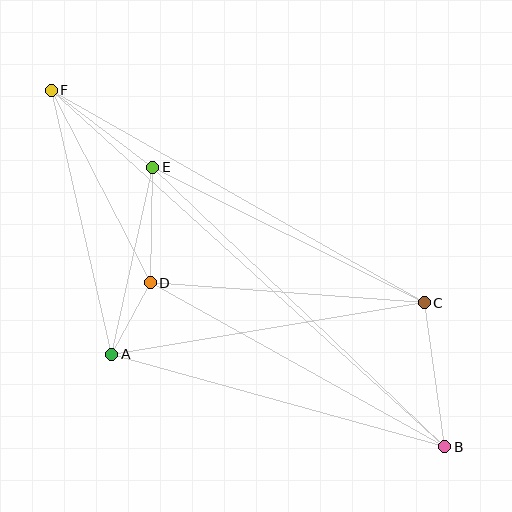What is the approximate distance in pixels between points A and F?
The distance between A and F is approximately 271 pixels.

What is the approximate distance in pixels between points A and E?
The distance between A and E is approximately 191 pixels.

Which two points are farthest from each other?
Points B and F are farthest from each other.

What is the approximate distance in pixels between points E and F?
The distance between E and F is approximately 127 pixels.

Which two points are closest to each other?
Points A and D are closest to each other.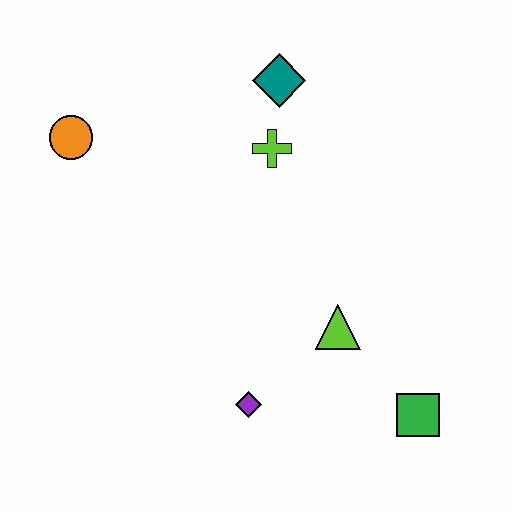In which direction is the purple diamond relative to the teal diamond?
The purple diamond is below the teal diamond.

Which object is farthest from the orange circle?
The green square is farthest from the orange circle.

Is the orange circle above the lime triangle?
Yes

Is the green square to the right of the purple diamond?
Yes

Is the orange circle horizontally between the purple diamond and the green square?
No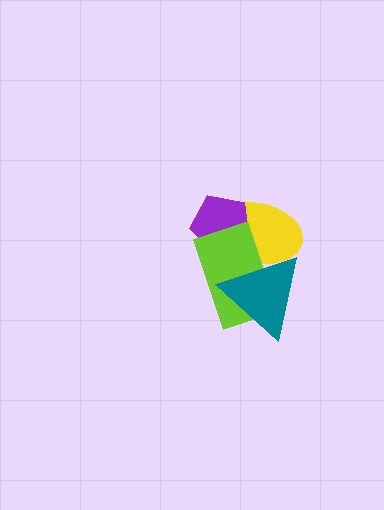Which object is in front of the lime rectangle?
The teal triangle is in front of the lime rectangle.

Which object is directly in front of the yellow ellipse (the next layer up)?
The purple pentagon is directly in front of the yellow ellipse.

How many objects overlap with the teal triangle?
2 objects overlap with the teal triangle.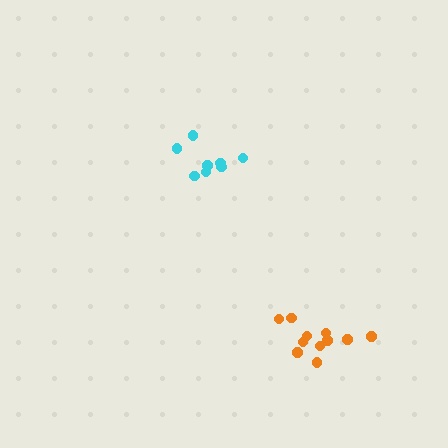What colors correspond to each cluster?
The clusters are colored: cyan, orange.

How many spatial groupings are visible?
There are 2 spatial groupings.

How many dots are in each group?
Group 1: 9 dots, Group 2: 11 dots (20 total).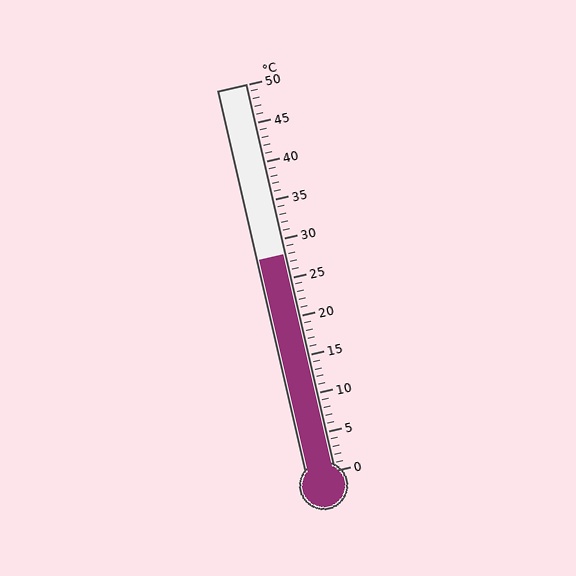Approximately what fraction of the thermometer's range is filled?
The thermometer is filled to approximately 55% of its range.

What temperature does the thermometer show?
The thermometer shows approximately 28°C.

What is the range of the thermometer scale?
The thermometer scale ranges from 0°C to 50°C.